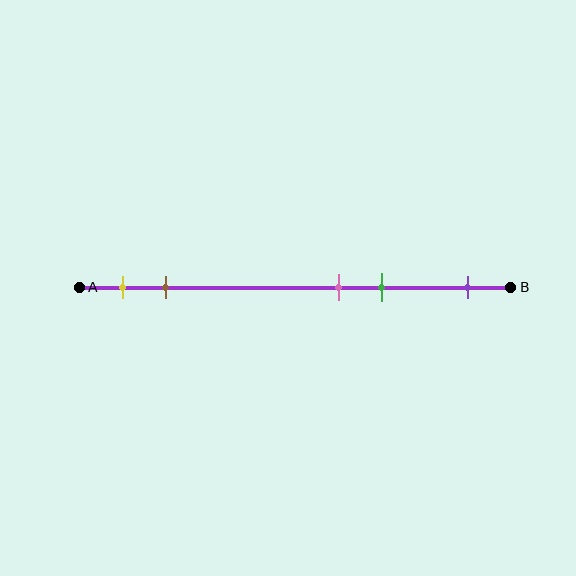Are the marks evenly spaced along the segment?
No, the marks are not evenly spaced.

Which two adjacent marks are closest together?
The pink and green marks are the closest adjacent pair.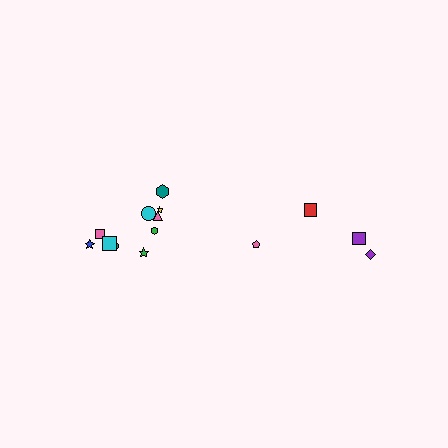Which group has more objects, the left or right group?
The left group.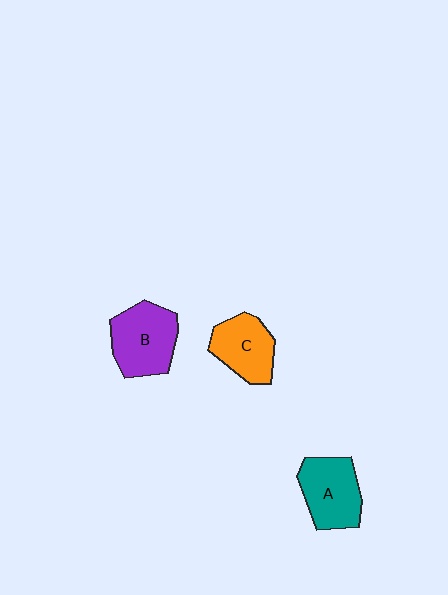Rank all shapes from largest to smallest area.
From largest to smallest: B (purple), A (teal), C (orange).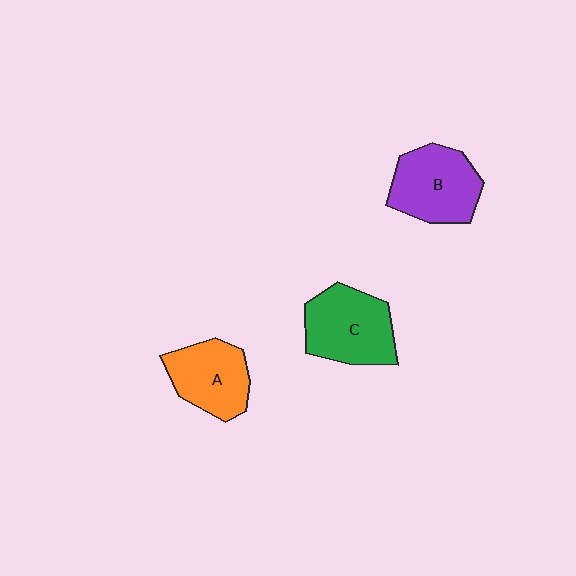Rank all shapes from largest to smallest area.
From largest to smallest: C (green), B (purple), A (orange).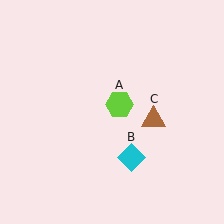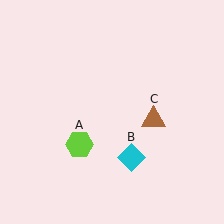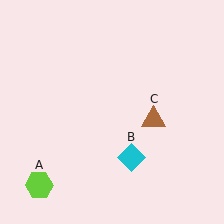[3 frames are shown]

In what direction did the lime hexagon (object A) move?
The lime hexagon (object A) moved down and to the left.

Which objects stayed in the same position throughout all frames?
Cyan diamond (object B) and brown triangle (object C) remained stationary.